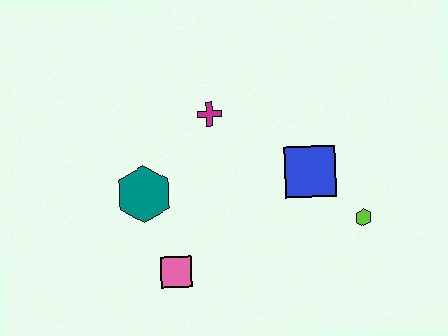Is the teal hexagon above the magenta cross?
No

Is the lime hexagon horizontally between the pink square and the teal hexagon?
No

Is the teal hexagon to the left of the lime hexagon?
Yes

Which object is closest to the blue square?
The lime hexagon is closest to the blue square.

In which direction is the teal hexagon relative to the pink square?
The teal hexagon is above the pink square.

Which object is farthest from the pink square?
The lime hexagon is farthest from the pink square.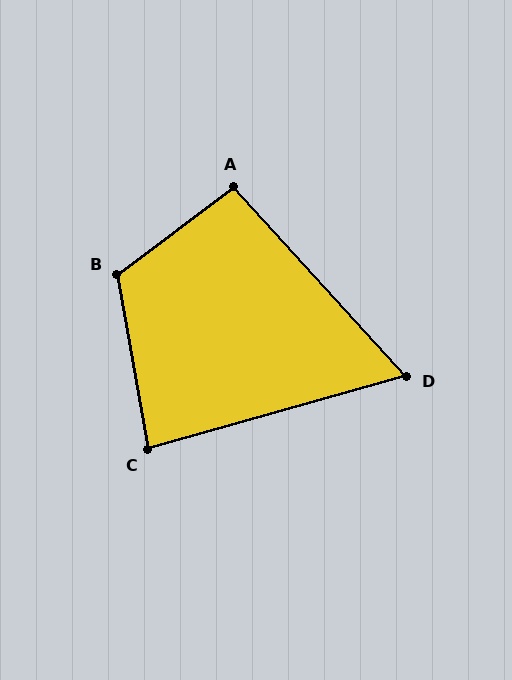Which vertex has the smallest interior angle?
D, at approximately 63 degrees.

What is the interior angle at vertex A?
Approximately 96 degrees (obtuse).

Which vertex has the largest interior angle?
B, at approximately 117 degrees.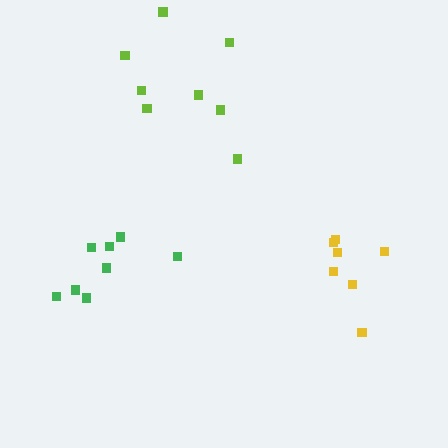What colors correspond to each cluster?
The clusters are colored: green, yellow, lime.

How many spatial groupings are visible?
There are 3 spatial groupings.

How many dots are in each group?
Group 1: 8 dots, Group 2: 7 dots, Group 3: 8 dots (23 total).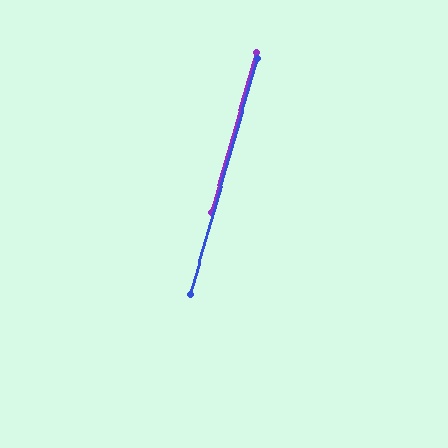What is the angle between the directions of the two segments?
Approximately 0 degrees.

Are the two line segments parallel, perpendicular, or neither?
Parallel — their directions differ by only 0.2°.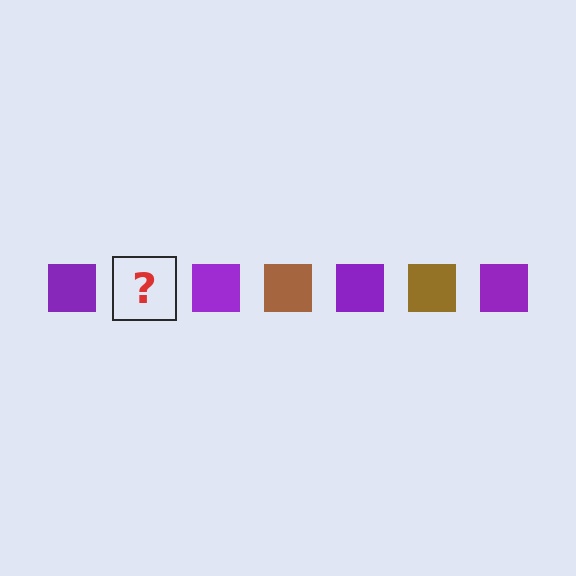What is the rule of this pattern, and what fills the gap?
The rule is that the pattern cycles through purple, brown squares. The gap should be filled with a brown square.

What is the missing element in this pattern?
The missing element is a brown square.